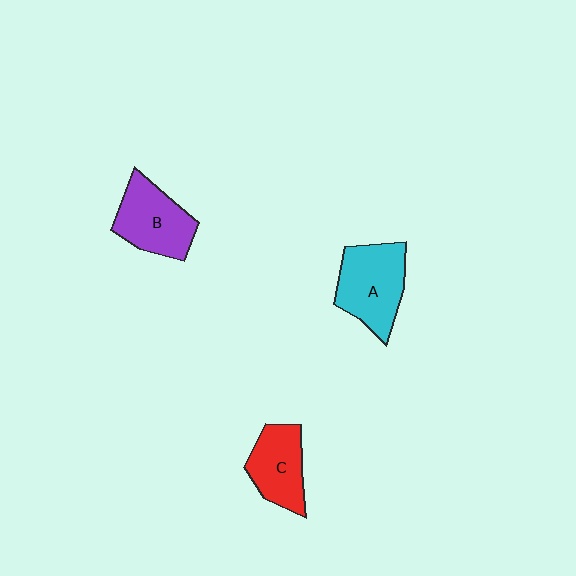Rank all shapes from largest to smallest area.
From largest to smallest: A (cyan), B (purple), C (red).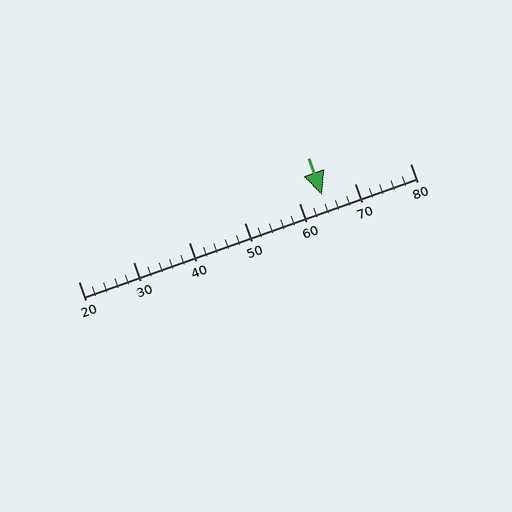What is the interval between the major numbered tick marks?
The major tick marks are spaced 10 units apart.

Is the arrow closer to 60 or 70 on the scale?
The arrow is closer to 60.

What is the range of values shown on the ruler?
The ruler shows values from 20 to 80.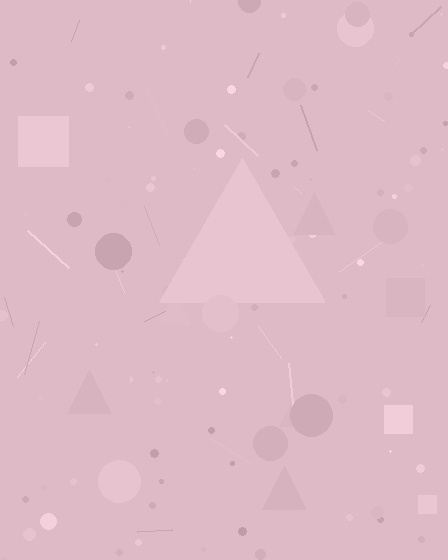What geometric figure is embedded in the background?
A triangle is embedded in the background.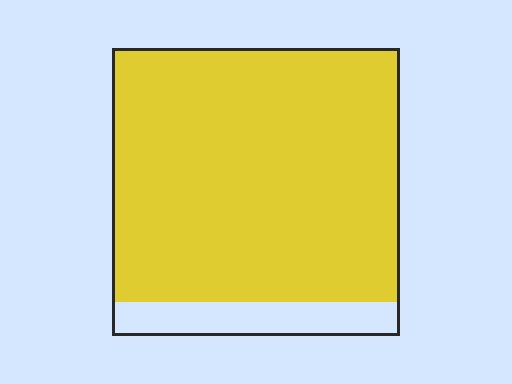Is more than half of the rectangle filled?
Yes.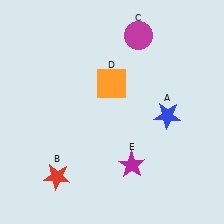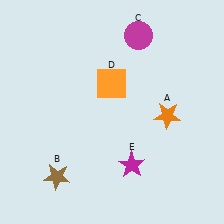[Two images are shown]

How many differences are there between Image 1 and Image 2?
There are 2 differences between the two images.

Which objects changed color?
A changed from blue to orange. B changed from red to brown.